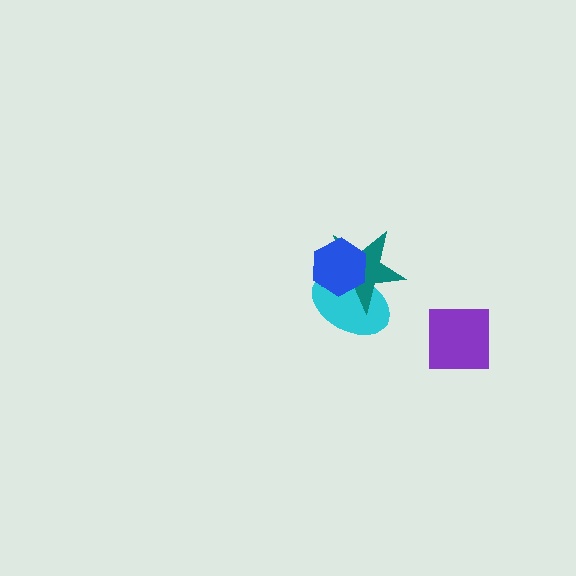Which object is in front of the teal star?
The blue hexagon is in front of the teal star.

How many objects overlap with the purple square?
0 objects overlap with the purple square.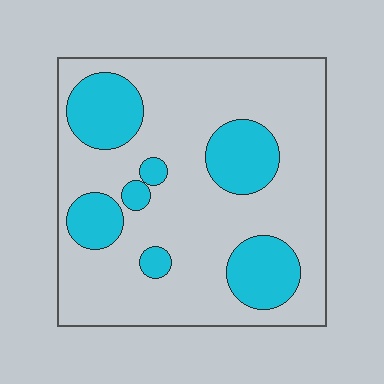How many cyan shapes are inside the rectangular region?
7.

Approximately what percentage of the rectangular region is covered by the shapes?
Approximately 25%.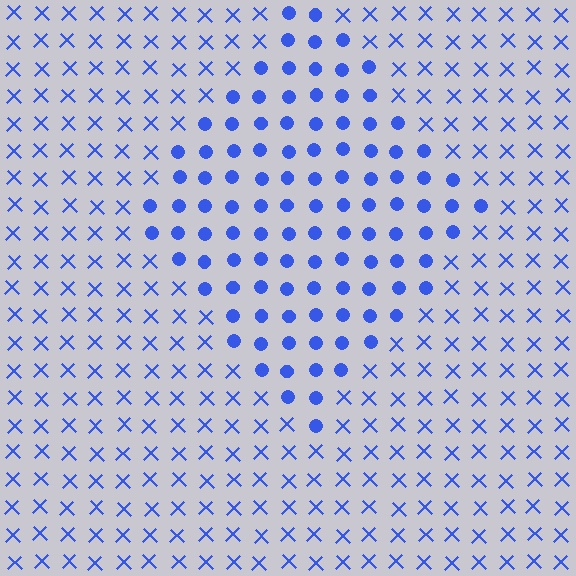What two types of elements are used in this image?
The image uses circles inside the diamond region and X marks outside it.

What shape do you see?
I see a diamond.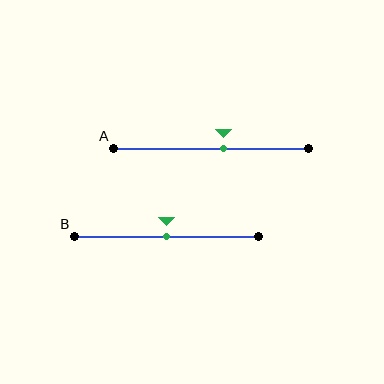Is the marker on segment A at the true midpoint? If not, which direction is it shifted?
No, the marker on segment A is shifted to the right by about 6% of the segment length.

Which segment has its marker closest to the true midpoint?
Segment B has its marker closest to the true midpoint.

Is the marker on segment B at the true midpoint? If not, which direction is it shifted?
Yes, the marker on segment B is at the true midpoint.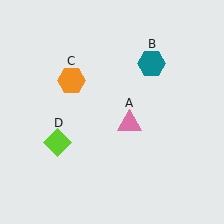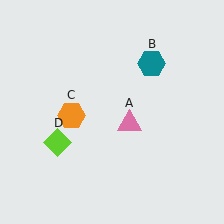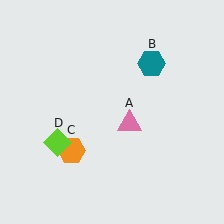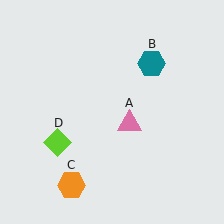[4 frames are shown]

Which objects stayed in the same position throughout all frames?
Pink triangle (object A) and teal hexagon (object B) and lime diamond (object D) remained stationary.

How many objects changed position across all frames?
1 object changed position: orange hexagon (object C).